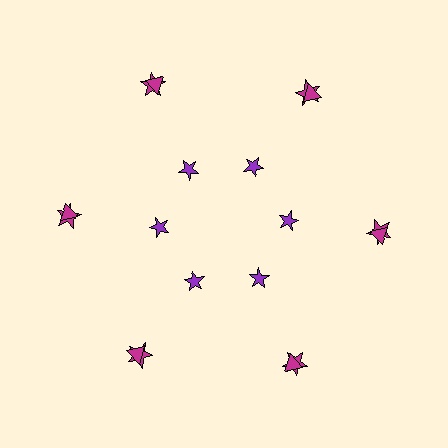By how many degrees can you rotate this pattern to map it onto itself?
The pattern maps onto itself every 60 degrees of rotation.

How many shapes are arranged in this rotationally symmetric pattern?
There are 18 shapes, arranged in 6 groups of 3.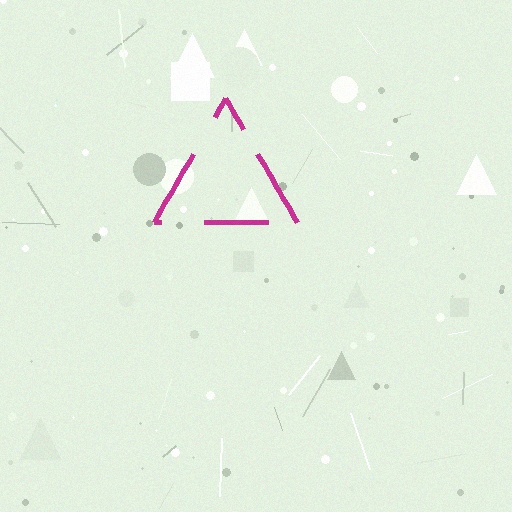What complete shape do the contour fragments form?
The contour fragments form a triangle.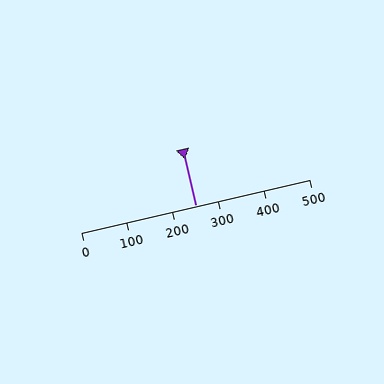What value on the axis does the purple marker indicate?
The marker indicates approximately 250.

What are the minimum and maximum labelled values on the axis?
The axis runs from 0 to 500.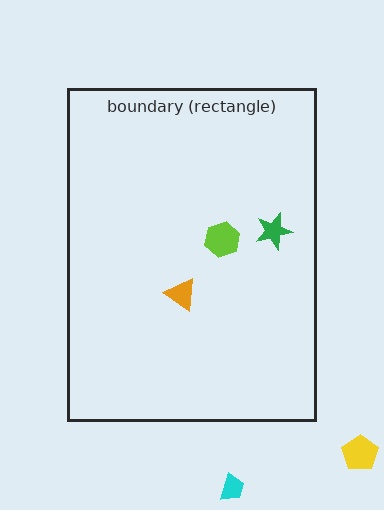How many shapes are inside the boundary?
3 inside, 2 outside.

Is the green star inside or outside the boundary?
Inside.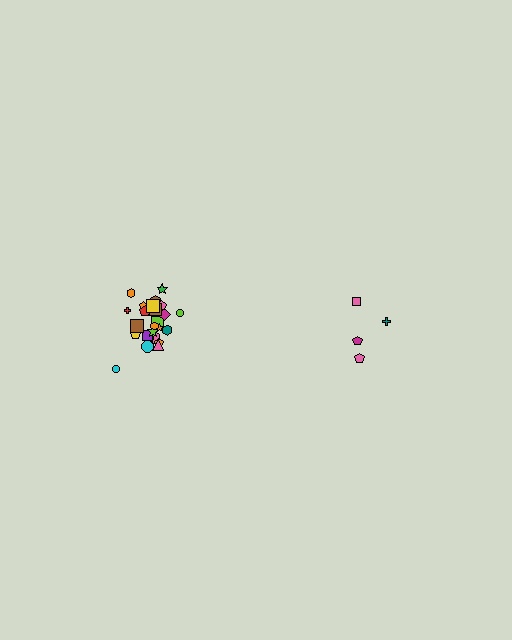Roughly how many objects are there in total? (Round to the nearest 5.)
Roughly 30 objects in total.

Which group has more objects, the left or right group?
The left group.